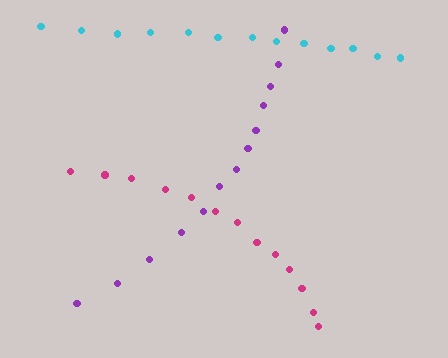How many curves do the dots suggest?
There are 3 distinct paths.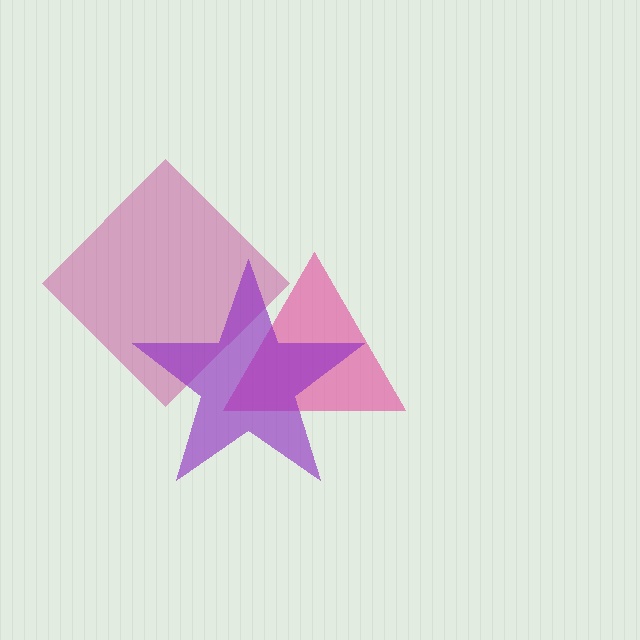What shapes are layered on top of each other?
The layered shapes are: a magenta diamond, a pink triangle, a purple star.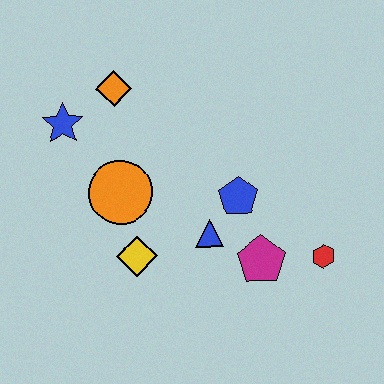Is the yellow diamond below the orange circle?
Yes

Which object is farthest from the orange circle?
The red hexagon is farthest from the orange circle.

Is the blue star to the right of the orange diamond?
No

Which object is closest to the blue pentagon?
The blue triangle is closest to the blue pentagon.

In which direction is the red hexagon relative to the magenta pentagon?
The red hexagon is to the right of the magenta pentagon.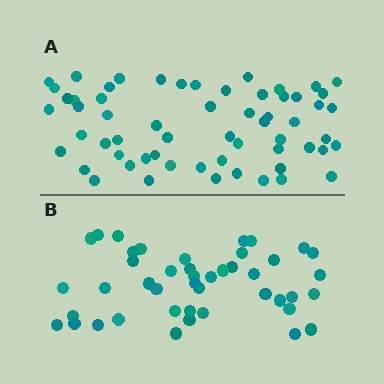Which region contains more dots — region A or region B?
Region A (the top region) has more dots.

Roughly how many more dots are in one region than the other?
Region A has approximately 15 more dots than region B.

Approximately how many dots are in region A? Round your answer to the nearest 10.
About 60 dots.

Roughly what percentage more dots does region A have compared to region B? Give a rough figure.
About 35% more.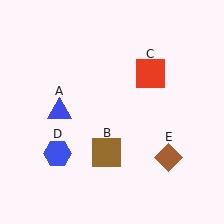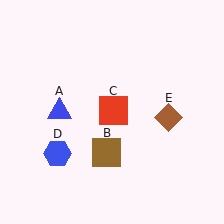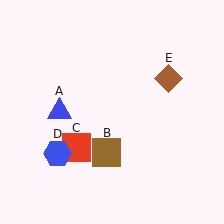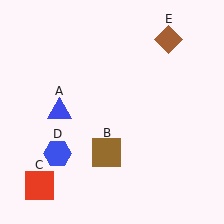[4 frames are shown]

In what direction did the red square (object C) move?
The red square (object C) moved down and to the left.